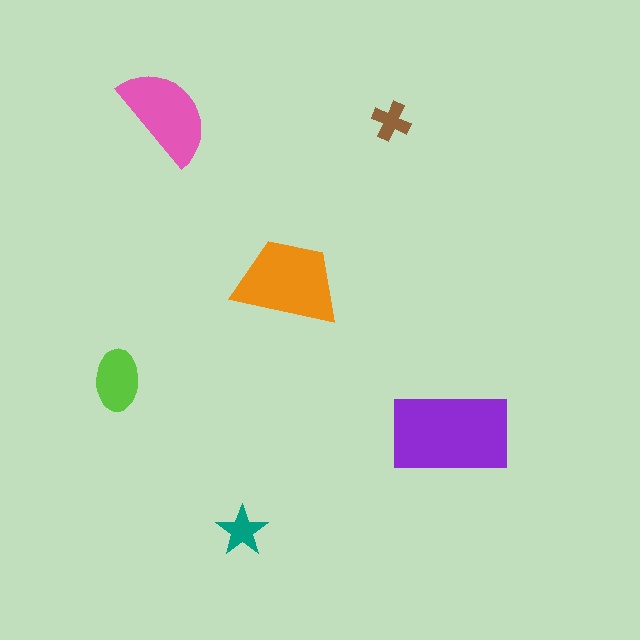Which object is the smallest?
The brown cross.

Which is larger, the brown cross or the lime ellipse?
The lime ellipse.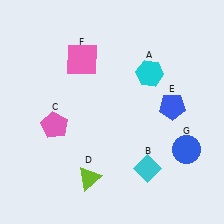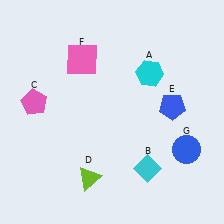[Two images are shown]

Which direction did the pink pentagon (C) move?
The pink pentagon (C) moved up.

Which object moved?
The pink pentagon (C) moved up.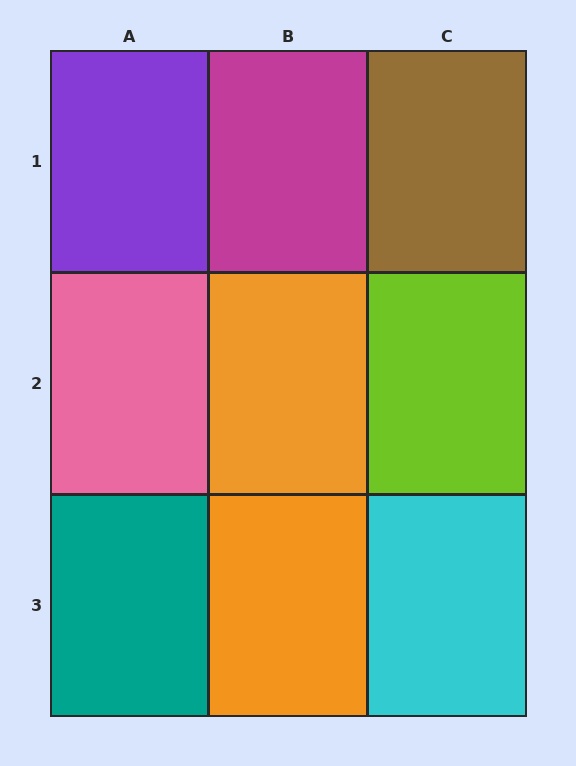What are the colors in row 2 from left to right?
Pink, orange, lime.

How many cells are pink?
1 cell is pink.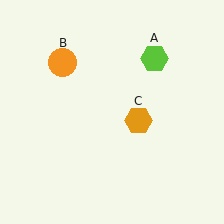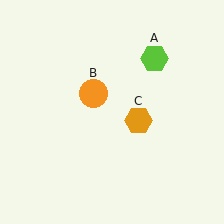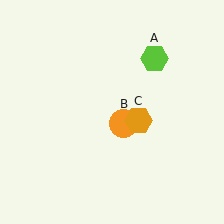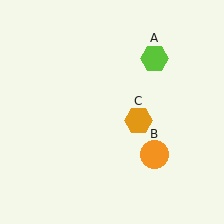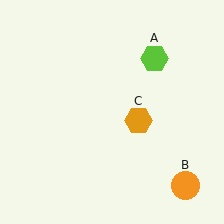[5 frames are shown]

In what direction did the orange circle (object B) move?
The orange circle (object B) moved down and to the right.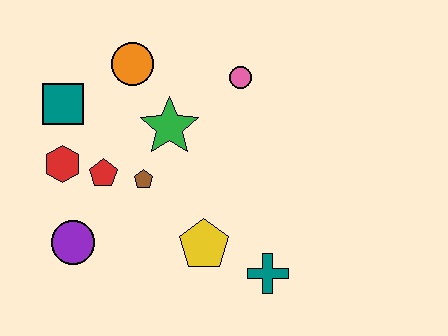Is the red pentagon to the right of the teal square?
Yes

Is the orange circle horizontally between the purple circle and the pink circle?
Yes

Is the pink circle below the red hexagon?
No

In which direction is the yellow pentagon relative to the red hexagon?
The yellow pentagon is to the right of the red hexagon.